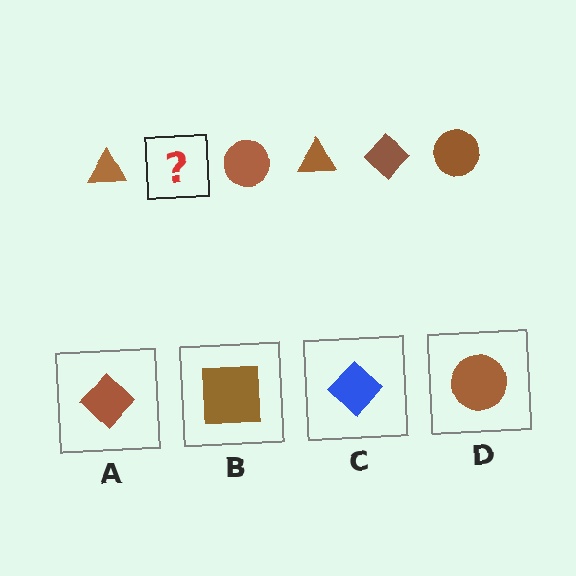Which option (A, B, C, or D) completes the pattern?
A.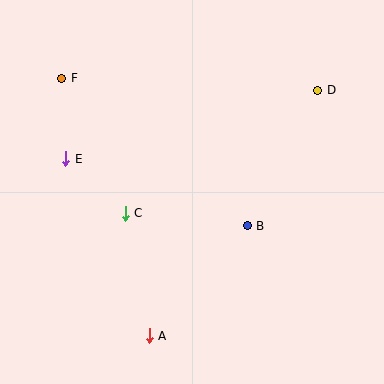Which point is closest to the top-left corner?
Point F is closest to the top-left corner.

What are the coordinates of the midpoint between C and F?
The midpoint between C and F is at (93, 146).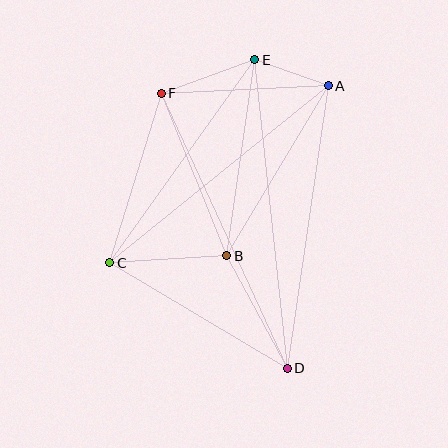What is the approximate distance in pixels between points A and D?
The distance between A and D is approximately 285 pixels.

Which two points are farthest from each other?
Points D and E are farthest from each other.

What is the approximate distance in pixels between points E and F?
The distance between E and F is approximately 99 pixels.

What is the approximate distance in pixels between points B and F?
The distance between B and F is approximately 175 pixels.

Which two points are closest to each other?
Points A and E are closest to each other.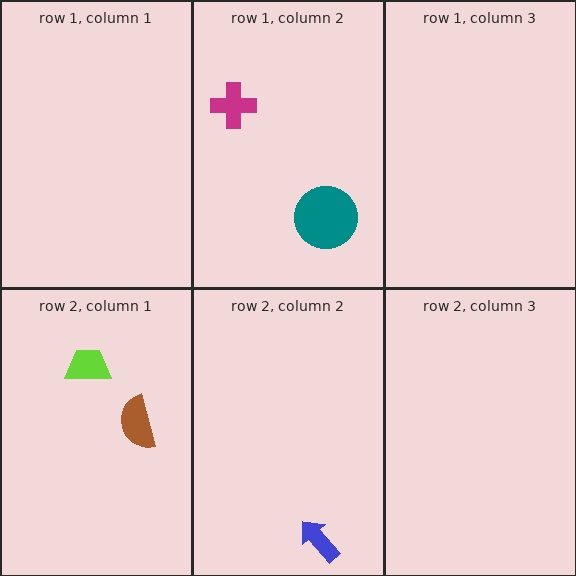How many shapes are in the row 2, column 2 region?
1.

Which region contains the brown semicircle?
The row 2, column 1 region.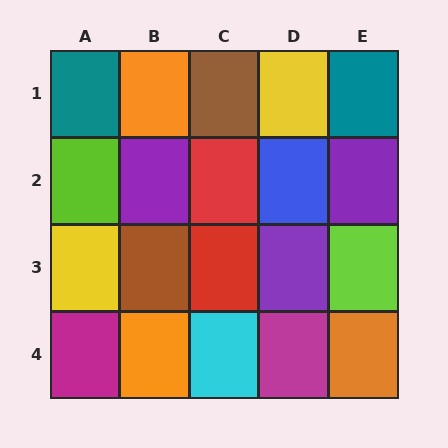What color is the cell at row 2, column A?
Lime.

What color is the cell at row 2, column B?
Purple.